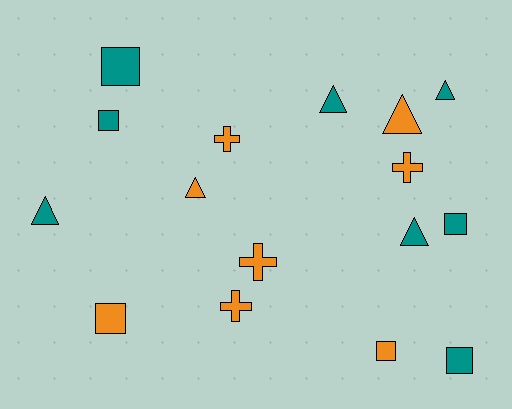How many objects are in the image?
There are 16 objects.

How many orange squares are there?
There are 2 orange squares.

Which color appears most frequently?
Orange, with 8 objects.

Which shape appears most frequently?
Triangle, with 6 objects.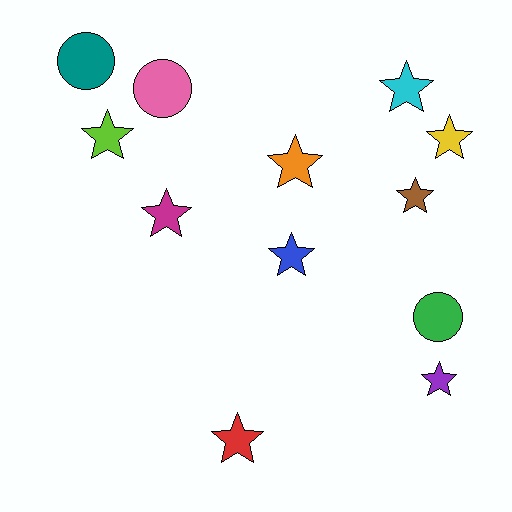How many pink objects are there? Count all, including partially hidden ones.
There is 1 pink object.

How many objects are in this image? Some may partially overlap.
There are 12 objects.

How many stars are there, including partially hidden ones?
There are 9 stars.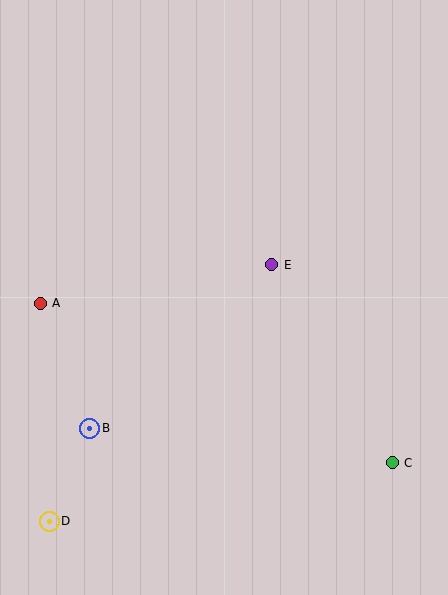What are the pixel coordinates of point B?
Point B is at (90, 428).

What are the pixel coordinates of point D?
Point D is at (49, 521).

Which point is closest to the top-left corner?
Point A is closest to the top-left corner.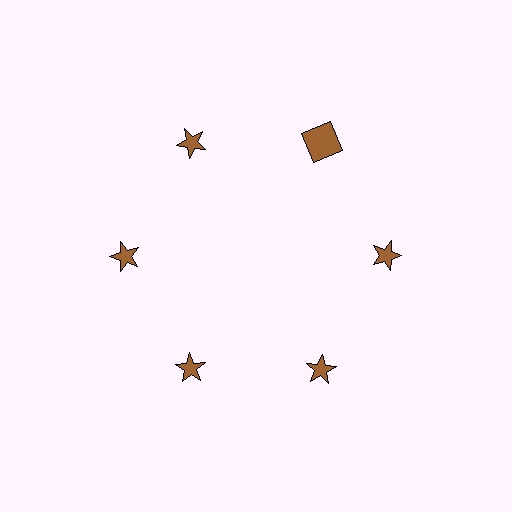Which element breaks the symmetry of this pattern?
The brown square at roughly the 1 o'clock position breaks the symmetry. All other shapes are brown stars.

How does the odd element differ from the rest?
It has a different shape: square instead of star.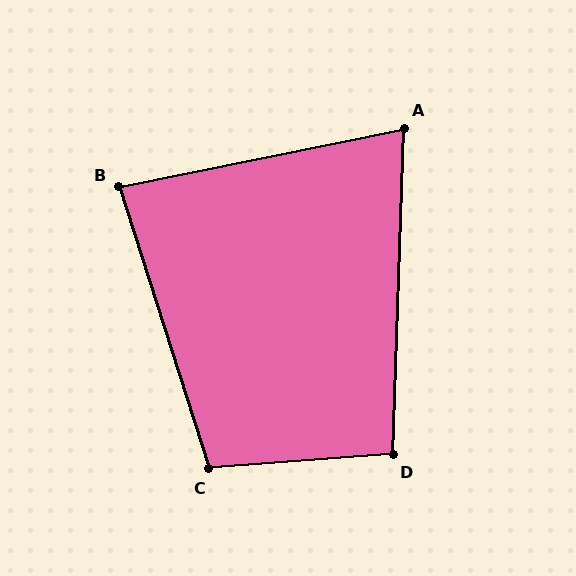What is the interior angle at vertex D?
Approximately 96 degrees (obtuse).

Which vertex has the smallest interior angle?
A, at approximately 77 degrees.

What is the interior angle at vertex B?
Approximately 84 degrees (acute).